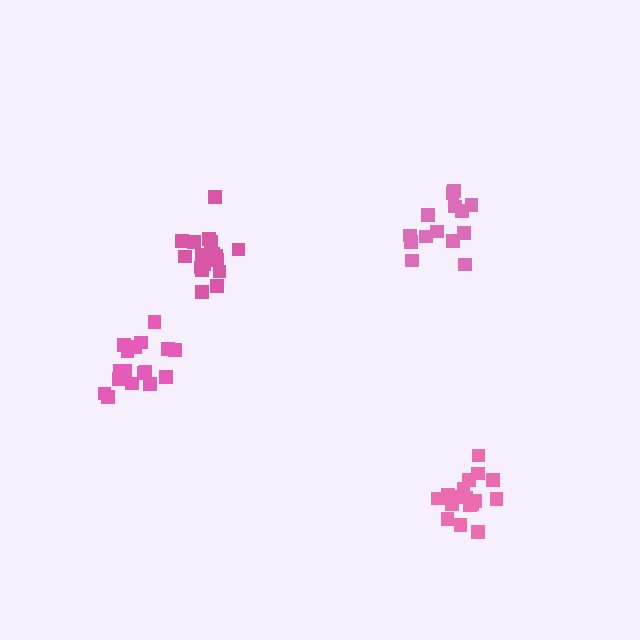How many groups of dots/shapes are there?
There are 4 groups.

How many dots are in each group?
Group 1: 17 dots, Group 2: 17 dots, Group 3: 14 dots, Group 4: 19 dots (67 total).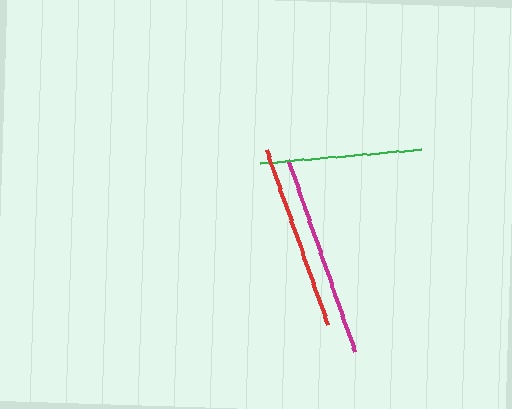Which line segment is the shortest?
The green line is the shortest at approximately 161 pixels.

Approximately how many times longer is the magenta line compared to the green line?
The magenta line is approximately 1.3 times the length of the green line.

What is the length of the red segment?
The red segment is approximately 185 pixels long.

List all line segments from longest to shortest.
From longest to shortest: magenta, red, green.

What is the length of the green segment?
The green segment is approximately 161 pixels long.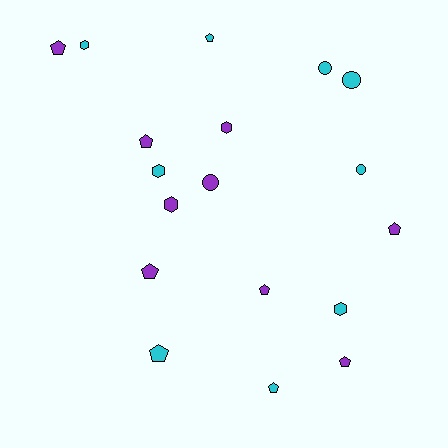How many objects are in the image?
There are 18 objects.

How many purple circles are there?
There is 1 purple circle.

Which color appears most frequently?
Cyan, with 9 objects.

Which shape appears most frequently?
Pentagon, with 9 objects.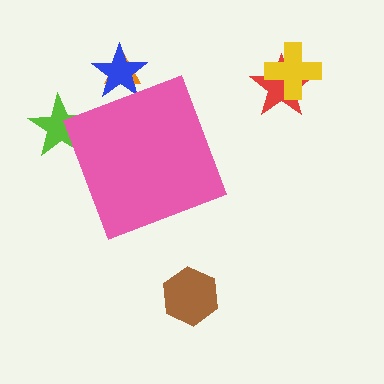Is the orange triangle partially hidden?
Yes, the orange triangle is partially hidden behind the pink diamond.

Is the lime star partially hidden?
Yes, the lime star is partially hidden behind the pink diamond.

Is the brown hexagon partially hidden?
No, the brown hexagon is fully visible.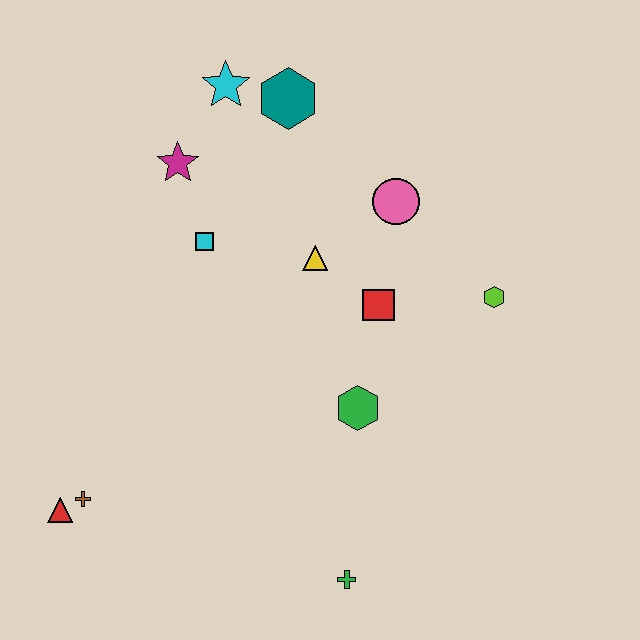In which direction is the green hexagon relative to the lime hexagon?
The green hexagon is to the left of the lime hexagon.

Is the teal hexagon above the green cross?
Yes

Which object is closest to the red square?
The yellow triangle is closest to the red square.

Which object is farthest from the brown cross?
The lime hexagon is farthest from the brown cross.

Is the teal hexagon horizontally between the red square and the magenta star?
Yes